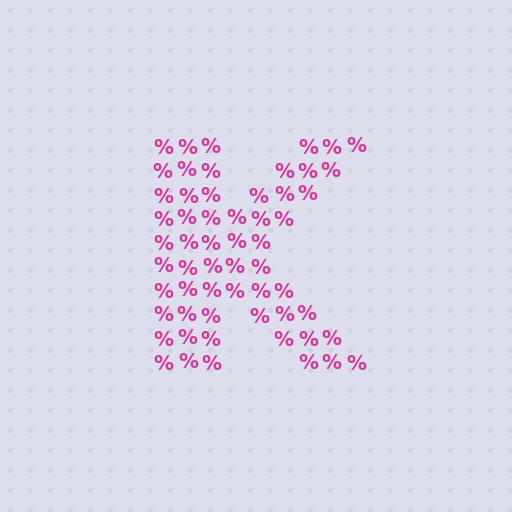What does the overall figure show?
The overall figure shows the letter K.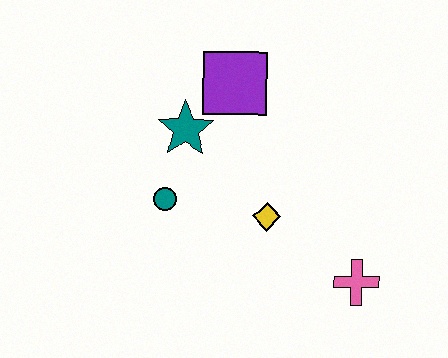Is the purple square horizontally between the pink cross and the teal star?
Yes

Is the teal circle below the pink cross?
No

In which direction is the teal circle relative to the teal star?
The teal circle is below the teal star.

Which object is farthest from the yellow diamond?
The purple square is farthest from the yellow diamond.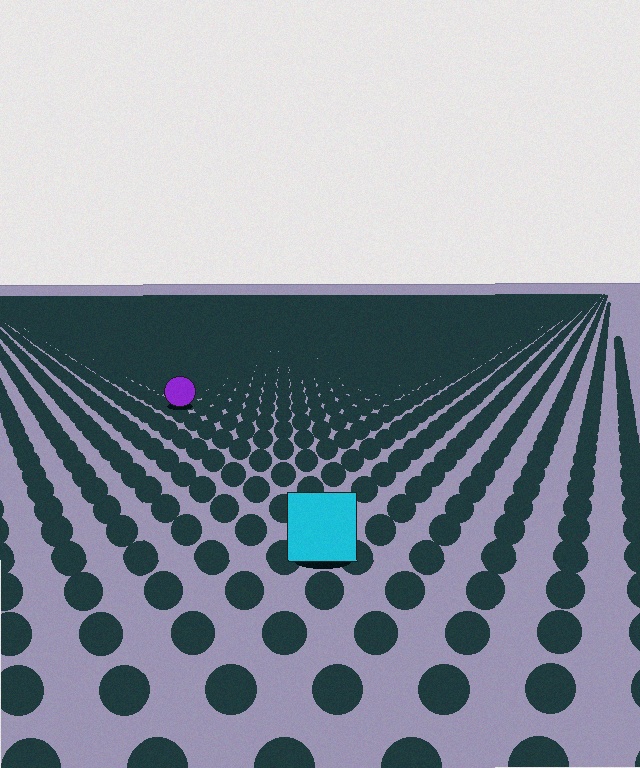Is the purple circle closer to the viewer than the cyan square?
No. The cyan square is closer — you can tell from the texture gradient: the ground texture is coarser near it.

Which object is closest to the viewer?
The cyan square is closest. The texture marks near it are larger and more spread out.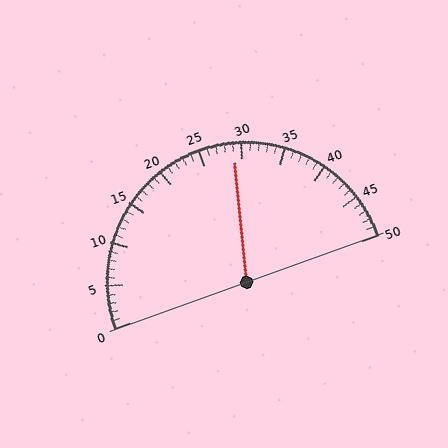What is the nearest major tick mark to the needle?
The nearest major tick mark is 30.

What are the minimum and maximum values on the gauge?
The gauge ranges from 0 to 50.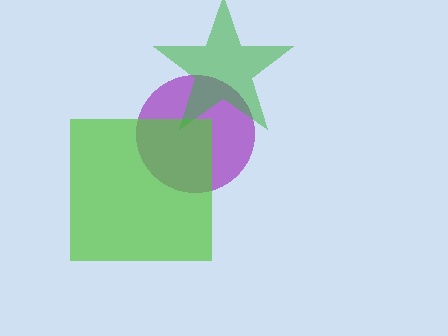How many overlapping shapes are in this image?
There are 3 overlapping shapes in the image.